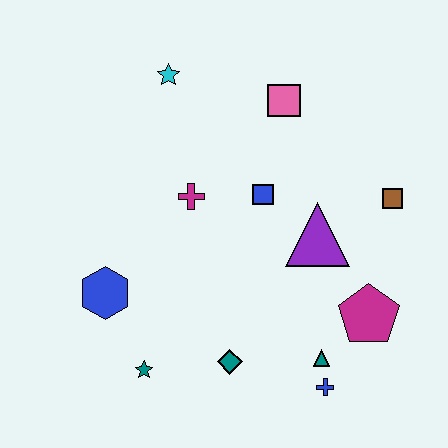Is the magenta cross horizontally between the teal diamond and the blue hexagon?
Yes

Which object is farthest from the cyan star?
The blue cross is farthest from the cyan star.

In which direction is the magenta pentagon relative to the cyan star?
The magenta pentagon is below the cyan star.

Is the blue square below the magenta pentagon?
No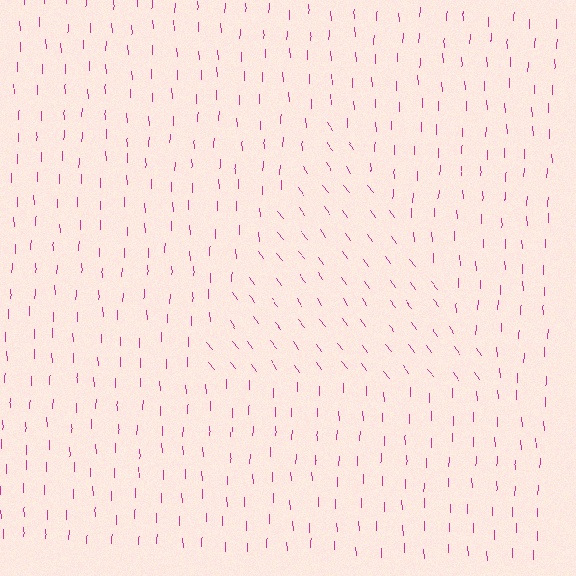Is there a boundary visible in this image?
Yes, there is a texture boundary formed by a change in line orientation.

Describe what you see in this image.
The image is filled with small magenta line segments. A triangle region in the image has lines oriented differently from the surrounding lines, creating a visible texture boundary.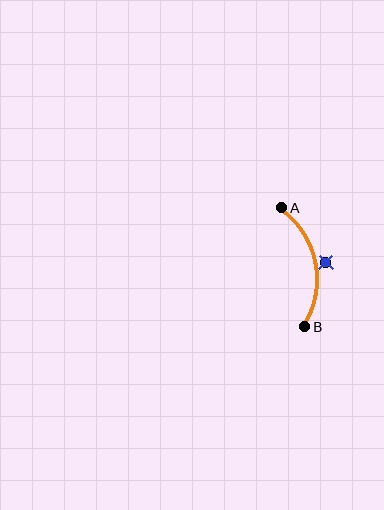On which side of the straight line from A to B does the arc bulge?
The arc bulges to the right of the straight line connecting A and B.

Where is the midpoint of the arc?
The arc midpoint is the point on the curve farthest from the straight line joining A and B. It sits to the right of that line.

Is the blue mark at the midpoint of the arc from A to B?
No — the blue mark does not lie on the arc at all. It sits slightly outside the curve.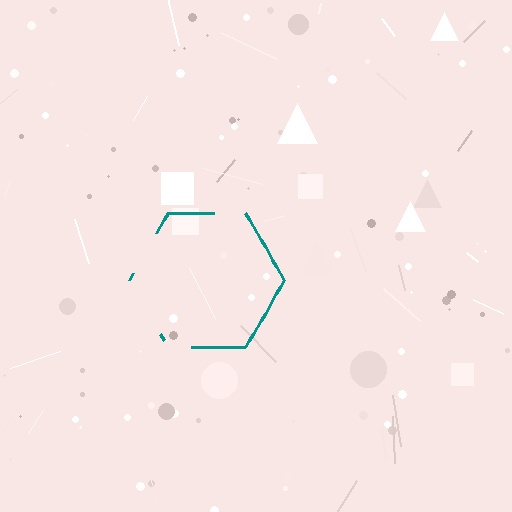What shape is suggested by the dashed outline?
The dashed outline suggests a hexagon.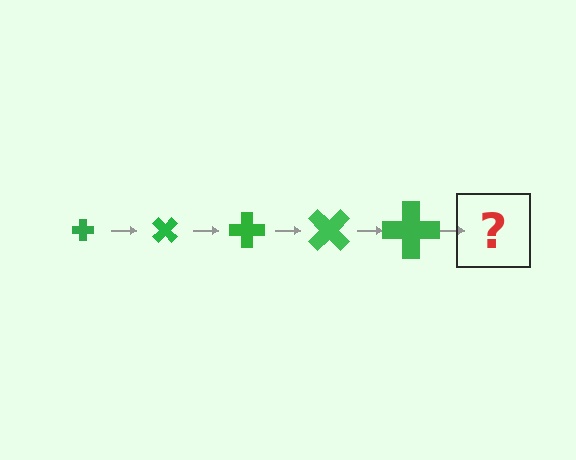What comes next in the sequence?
The next element should be a cross, larger than the previous one and rotated 225 degrees from the start.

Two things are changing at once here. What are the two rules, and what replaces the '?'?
The two rules are that the cross grows larger each step and it rotates 45 degrees each step. The '?' should be a cross, larger than the previous one and rotated 225 degrees from the start.